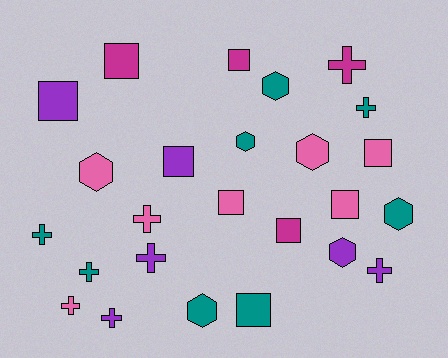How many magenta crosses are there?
There is 1 magenta cross.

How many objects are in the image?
There are 25 objects.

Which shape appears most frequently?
Cross, with 9 objects.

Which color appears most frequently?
Teal, with 8 objects.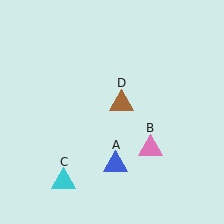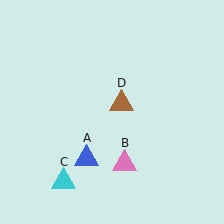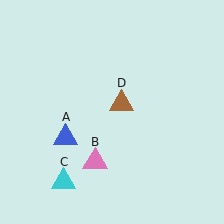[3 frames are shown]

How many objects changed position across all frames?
2 objects changed position: blue triangle (object A), pink triangle (object B).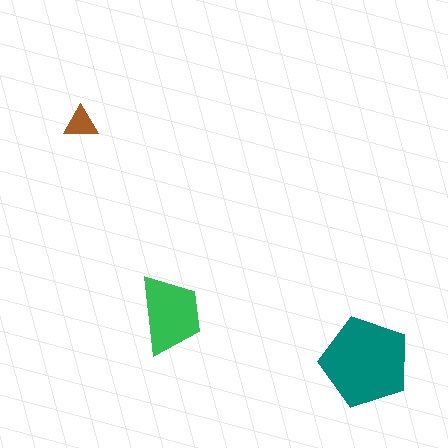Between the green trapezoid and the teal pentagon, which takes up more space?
The teal pentagon.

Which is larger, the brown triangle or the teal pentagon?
The teal pentagon.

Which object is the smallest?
The brown triangle.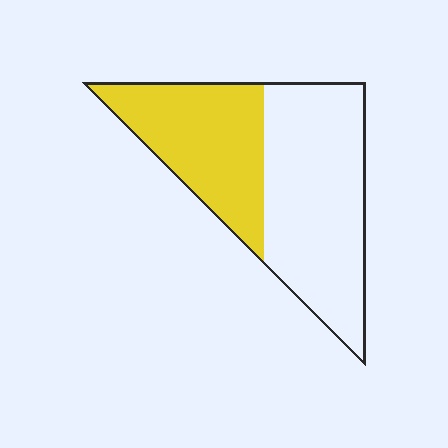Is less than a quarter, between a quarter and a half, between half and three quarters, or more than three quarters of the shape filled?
Between a quarter and a half.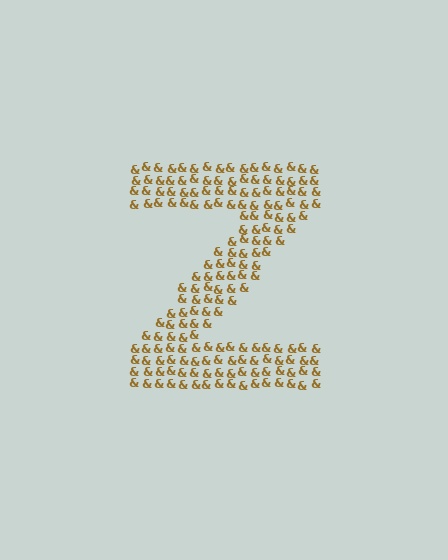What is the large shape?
The large shape is the letter Z.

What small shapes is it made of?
It is made of small ampersands.